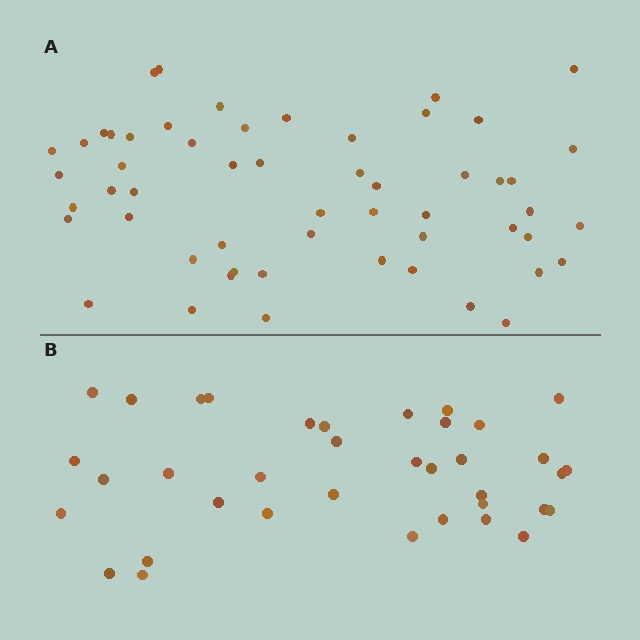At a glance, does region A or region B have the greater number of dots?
Region A (the top region) has more dots.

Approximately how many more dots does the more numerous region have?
Region A has approximately 20 more dots than region B.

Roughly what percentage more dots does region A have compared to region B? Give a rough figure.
About 50% more.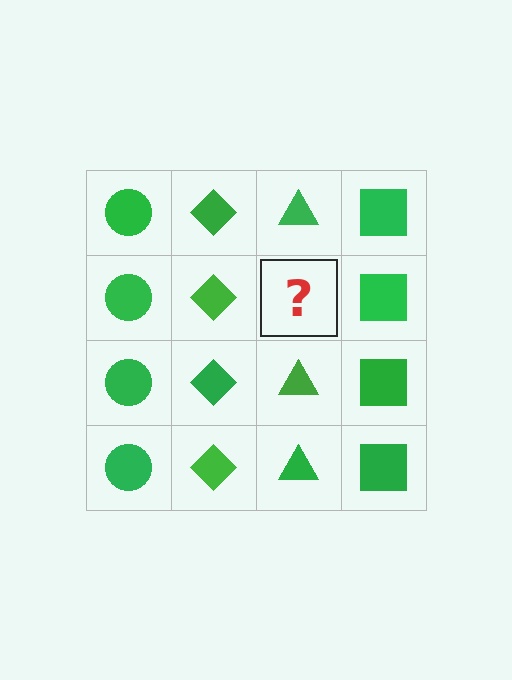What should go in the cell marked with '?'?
The missing cell should contain a green triangle.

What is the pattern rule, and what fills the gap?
The rule is that each column has a consistent shape. The gap should be filled with a green triangle.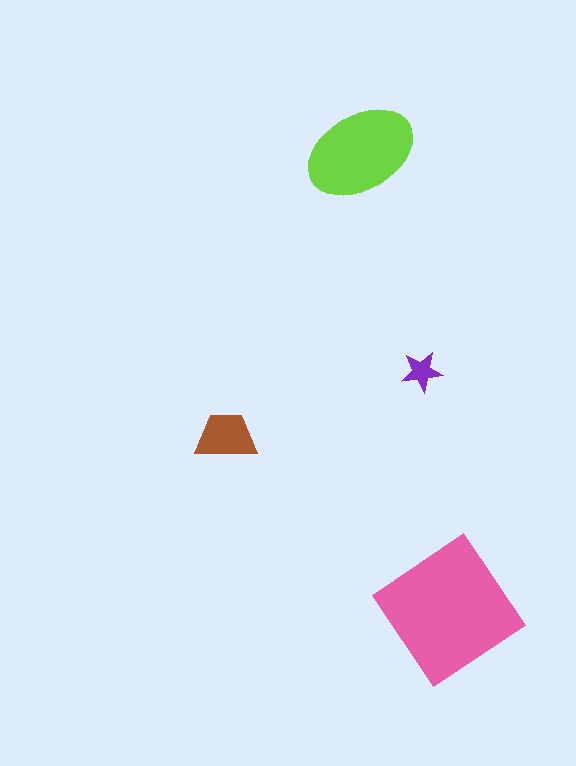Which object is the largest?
The pink diamond.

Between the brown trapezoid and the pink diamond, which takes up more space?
The pink diamond.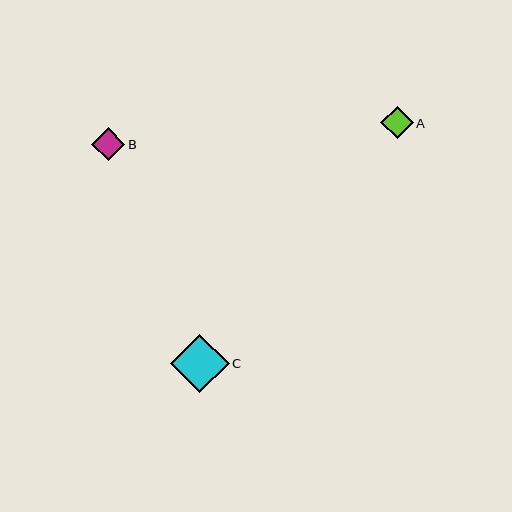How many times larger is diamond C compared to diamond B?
Diamond C is approximately 1.8 times the size of diamond B.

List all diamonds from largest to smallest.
From largest to smallest: C, B, A.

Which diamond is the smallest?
Diamond A is the smallest with a size of approximately 32 pixels.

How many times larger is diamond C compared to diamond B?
Diamond C is approximately 1.8 times the size of diamond B.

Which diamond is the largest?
Diamond C is the largest with a size of approximately 59 pixels.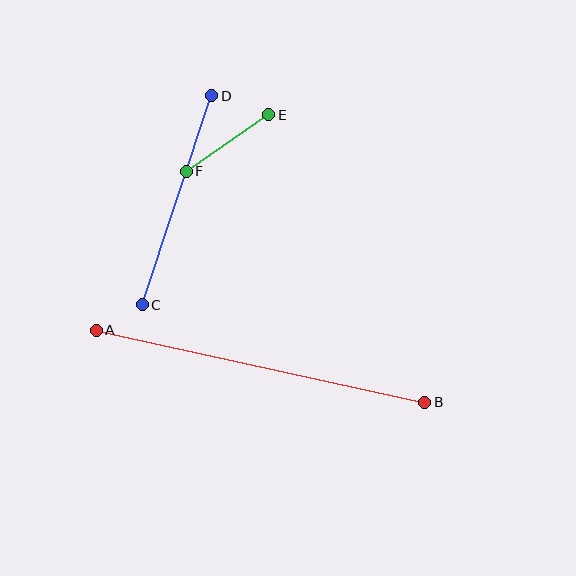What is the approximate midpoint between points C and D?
The midpoint is at approximately (177, 200) pixels.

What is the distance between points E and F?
The distance is approximately 100 pixels.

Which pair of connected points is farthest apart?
Points A and B are farthest apart.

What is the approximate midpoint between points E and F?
The midpoint is at approximately (227, 143) pixels.